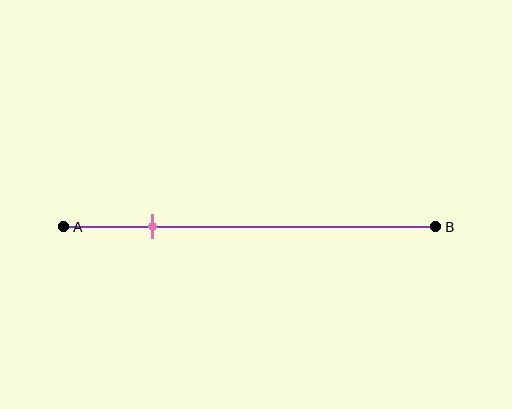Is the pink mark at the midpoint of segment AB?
No, the mark is at about 25% from A, not at the 50% midpoint.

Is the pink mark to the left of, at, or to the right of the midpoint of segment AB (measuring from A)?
The pink mark is to the left of the midpoint of segment AB.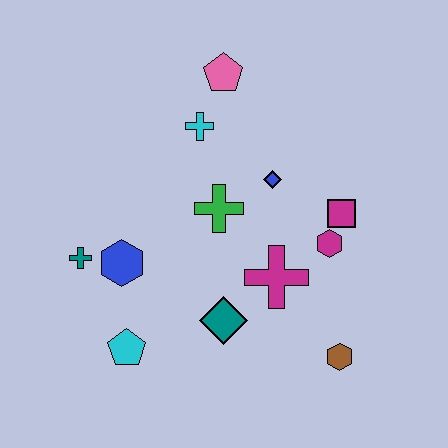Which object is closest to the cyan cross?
The pink pentagon is closest to the cyan cross.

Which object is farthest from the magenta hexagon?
The teal cross is farthest from the magenta hexagon.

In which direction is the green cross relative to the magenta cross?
The green cross is above the magenta cross.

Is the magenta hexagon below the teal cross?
No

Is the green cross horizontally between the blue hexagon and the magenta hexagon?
Yes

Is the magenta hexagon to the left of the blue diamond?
No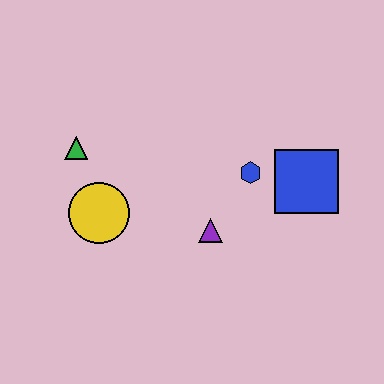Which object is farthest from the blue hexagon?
The green triangle is farthest from the blue hexagon.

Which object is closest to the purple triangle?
The blue hexagon is closest to the purple triangle.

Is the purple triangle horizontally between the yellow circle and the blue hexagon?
Yes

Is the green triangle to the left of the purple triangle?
Yes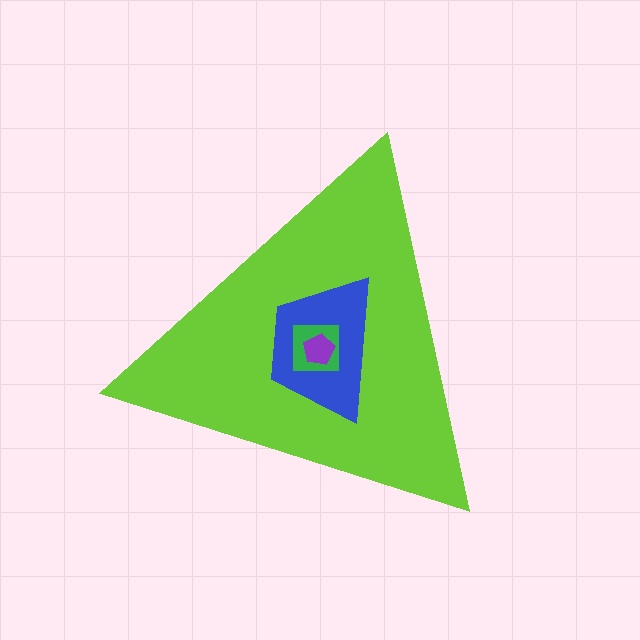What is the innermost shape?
The purple pentagon.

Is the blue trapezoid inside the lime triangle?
Yes.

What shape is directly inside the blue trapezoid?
The green square.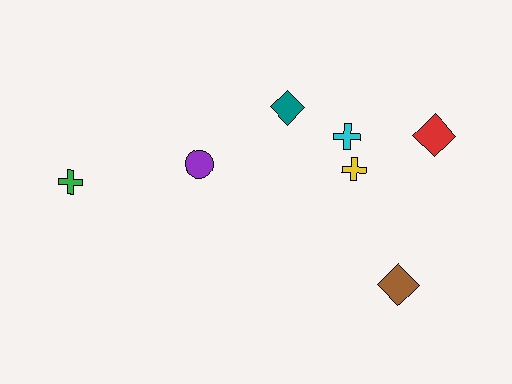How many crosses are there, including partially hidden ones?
There are 3 crosses.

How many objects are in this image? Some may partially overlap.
There are 7 objects.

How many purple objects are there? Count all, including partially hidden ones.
There is 1 purple object.